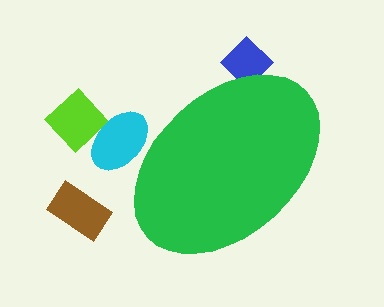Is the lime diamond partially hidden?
No, the lime diamond is fully visible.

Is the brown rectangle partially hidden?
No, the brown rectangle is fully visible.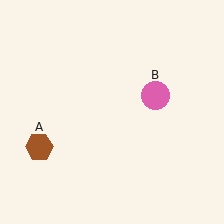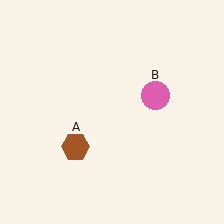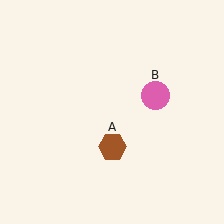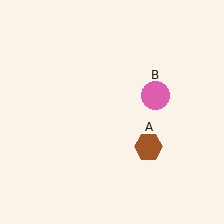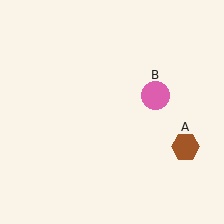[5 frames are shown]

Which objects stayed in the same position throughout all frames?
Pink circle (object B) remained stationary.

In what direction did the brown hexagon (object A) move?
The brown hexagon (object A) moved right.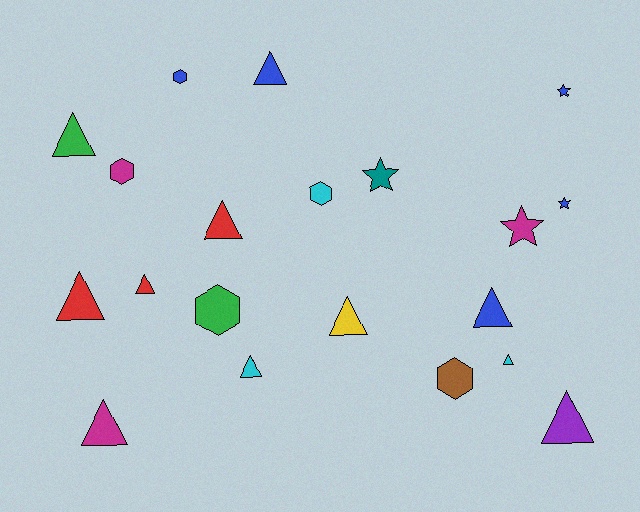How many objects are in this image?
There are 20 objects.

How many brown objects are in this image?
There is 1 brown object.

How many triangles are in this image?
There are 11 triangles.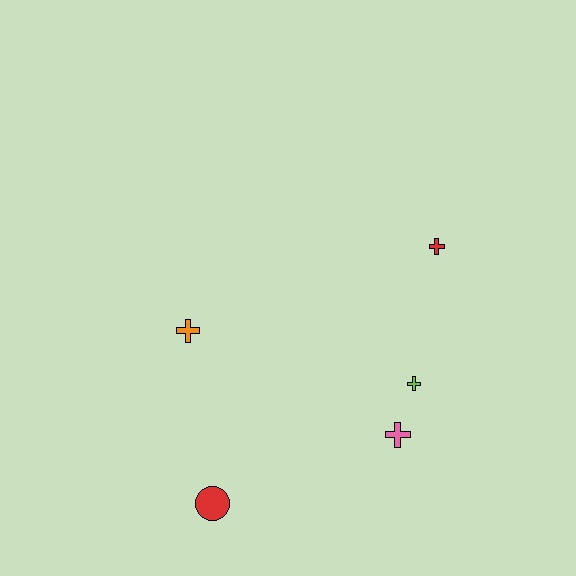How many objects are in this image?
There are 5 objects.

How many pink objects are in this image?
There is 1 pink object.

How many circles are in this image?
There is 1 circle.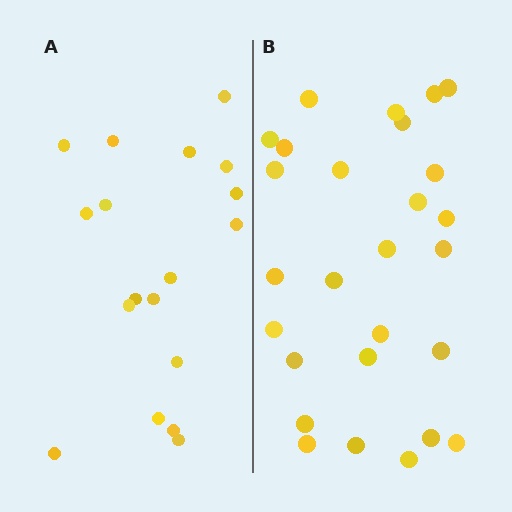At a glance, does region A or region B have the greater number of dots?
Region B (the right region) has more dots.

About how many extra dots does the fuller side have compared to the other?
Region B has roughly 8 or so more dots than region A.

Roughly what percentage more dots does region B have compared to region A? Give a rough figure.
About 50% more.